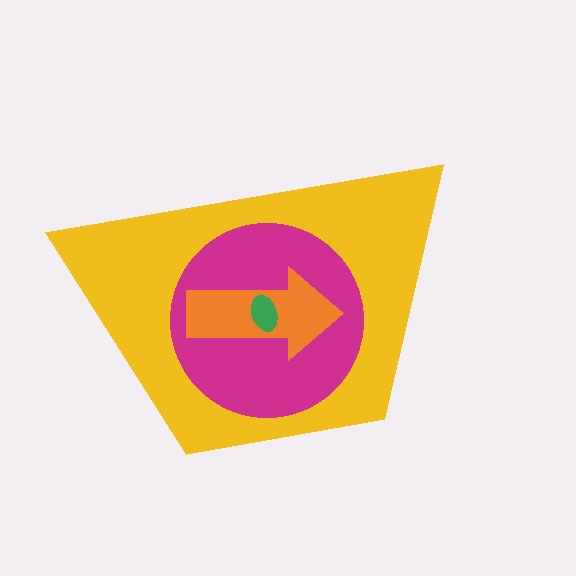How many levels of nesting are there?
4.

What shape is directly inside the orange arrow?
The green ellipse.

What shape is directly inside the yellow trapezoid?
The magenta circle.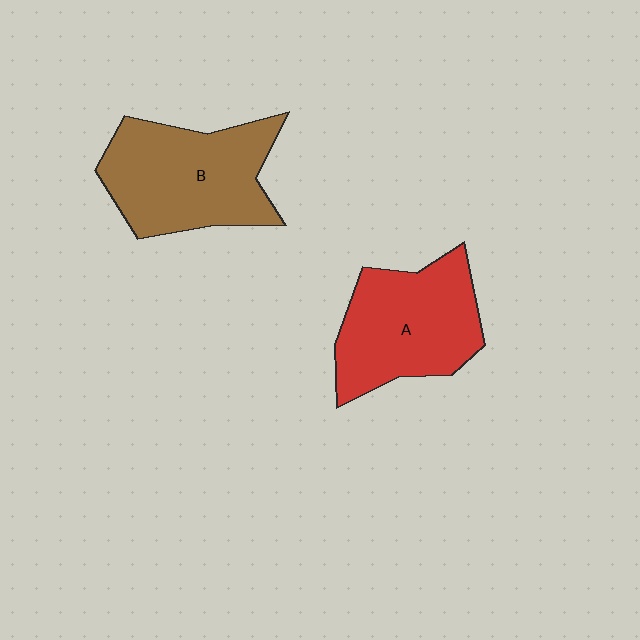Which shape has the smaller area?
Shape A (red).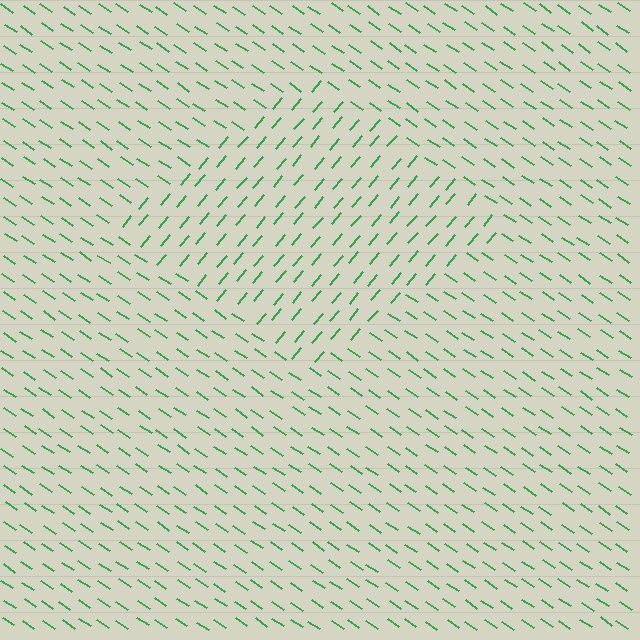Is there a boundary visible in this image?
Yes, there is a texture boundary formed by a change in line orientation.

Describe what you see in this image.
The image is filled with small green line segments. A diamond region in the image has lines oriented differently from the surrounding lines, creating a visible texture boundary.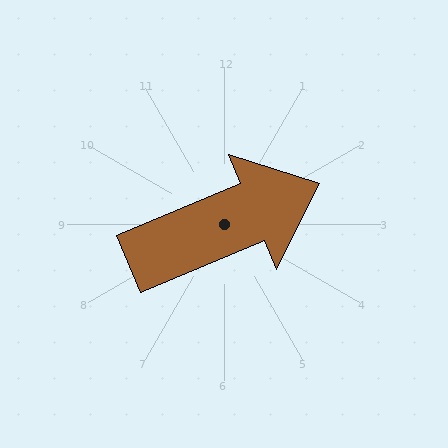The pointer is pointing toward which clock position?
Roughly 2 o'clock.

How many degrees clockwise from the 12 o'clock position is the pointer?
Approximately 67 degrees.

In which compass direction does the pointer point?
Northeast.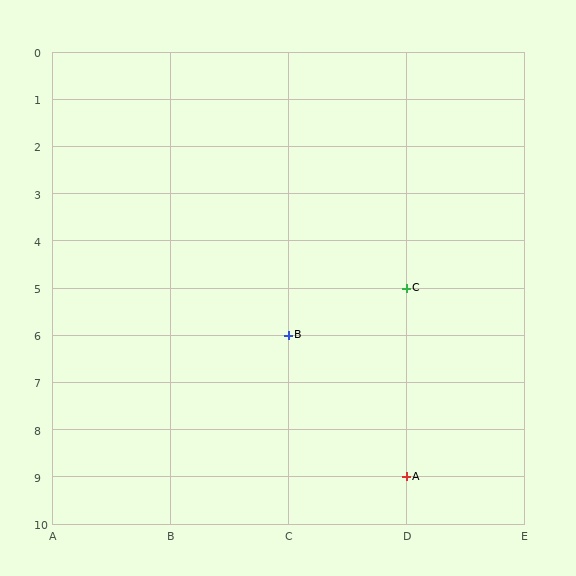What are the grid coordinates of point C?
Point C is at grid coordinates (D, 5).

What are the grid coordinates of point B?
Point B is at grid coordinates (C, 6).